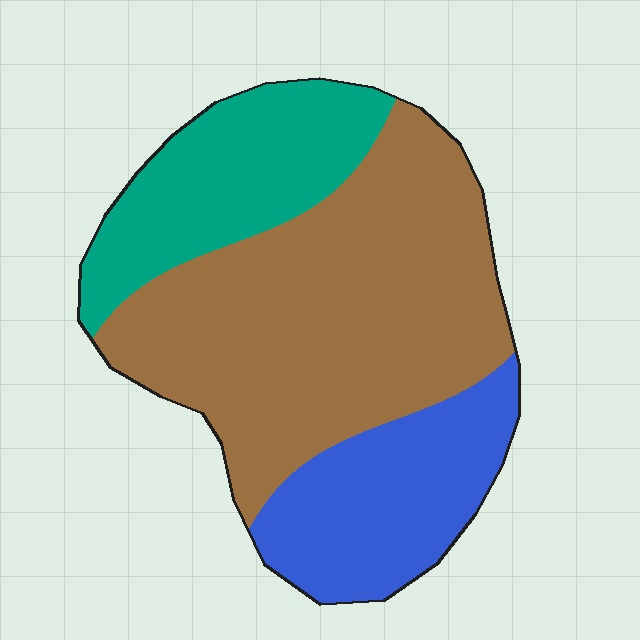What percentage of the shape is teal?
Teal covers 23% of the shape.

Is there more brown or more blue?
Brown.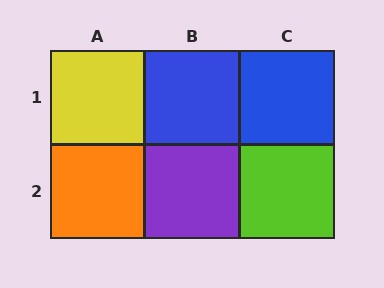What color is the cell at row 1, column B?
Blue.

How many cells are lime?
1 cell is lime.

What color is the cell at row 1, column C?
Blue.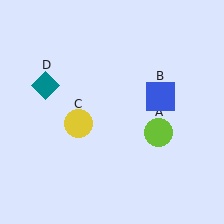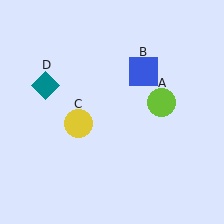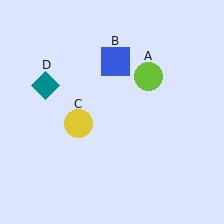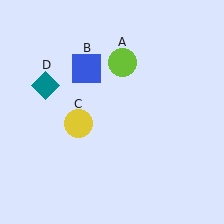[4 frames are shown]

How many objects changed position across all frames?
2 objects changed position: lime circle (object A), blue square (object B).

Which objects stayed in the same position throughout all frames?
Yellow circle (object C) and teal diamond (object D) remained stationary.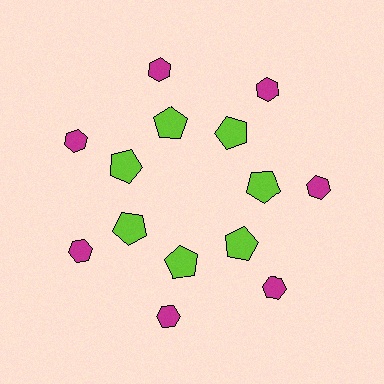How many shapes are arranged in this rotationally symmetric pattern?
There are 14 shapes, arranged in 7 groups of 2.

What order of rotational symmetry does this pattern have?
This pattern has 7-fold rotational symmetry.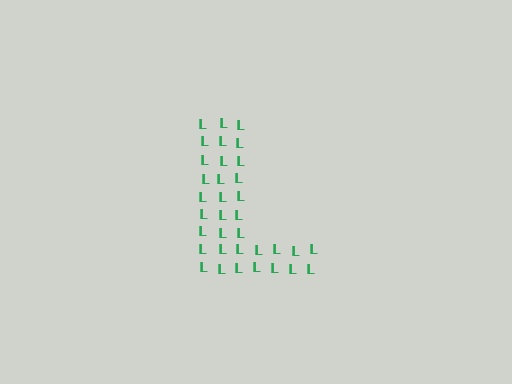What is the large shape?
The large shape is the letter L.